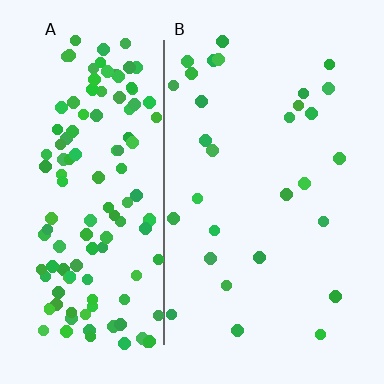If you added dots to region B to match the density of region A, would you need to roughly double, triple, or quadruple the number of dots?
Approximately quadruple.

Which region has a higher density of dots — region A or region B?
A (the left).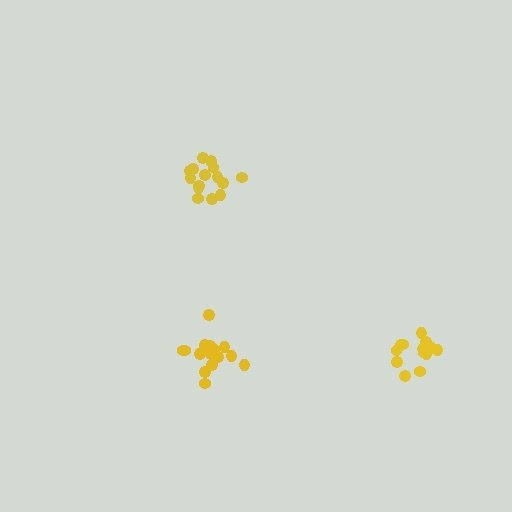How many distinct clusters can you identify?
There are 3 distinct clusters.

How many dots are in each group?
Group 1: 15 dots, Group 2: 15 dots, Group 3: 17 dots (47 total).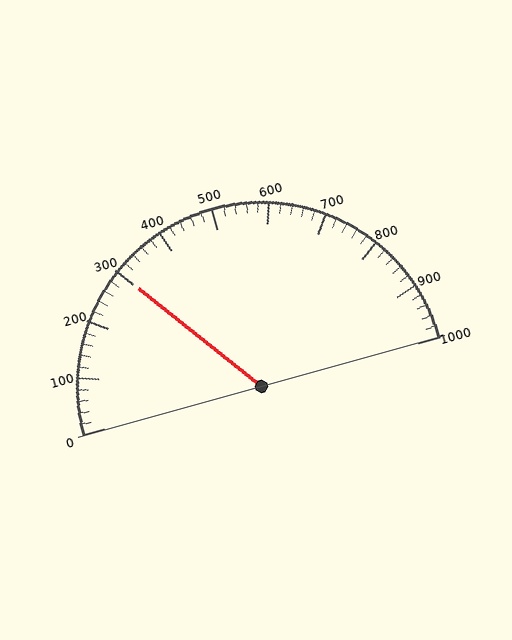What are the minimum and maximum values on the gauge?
The gauge ranges from 0 to 1000.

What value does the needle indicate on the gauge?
The needle indicates approximately 300.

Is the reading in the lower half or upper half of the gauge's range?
The reading is in the lower half of the range (0 to 1000).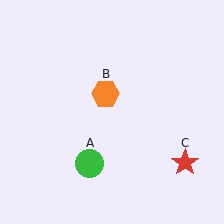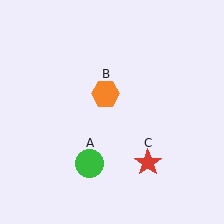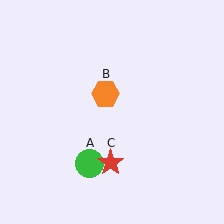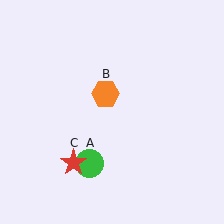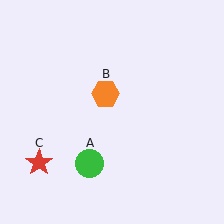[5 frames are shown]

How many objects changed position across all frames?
1 object changed position: red star (object C).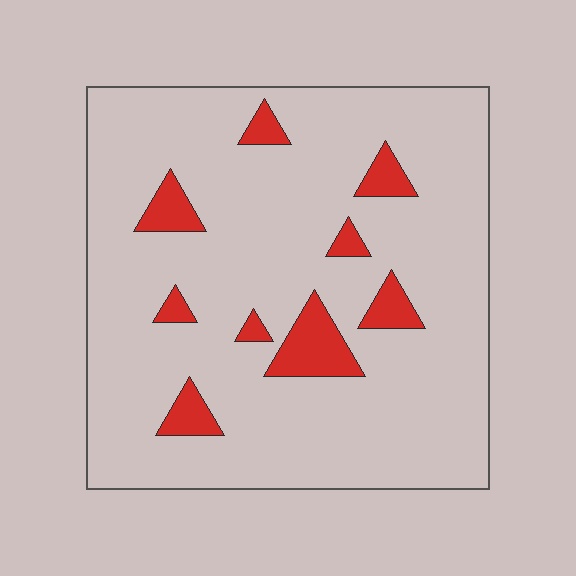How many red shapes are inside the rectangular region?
9.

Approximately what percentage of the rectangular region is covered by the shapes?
Approximately 10%.